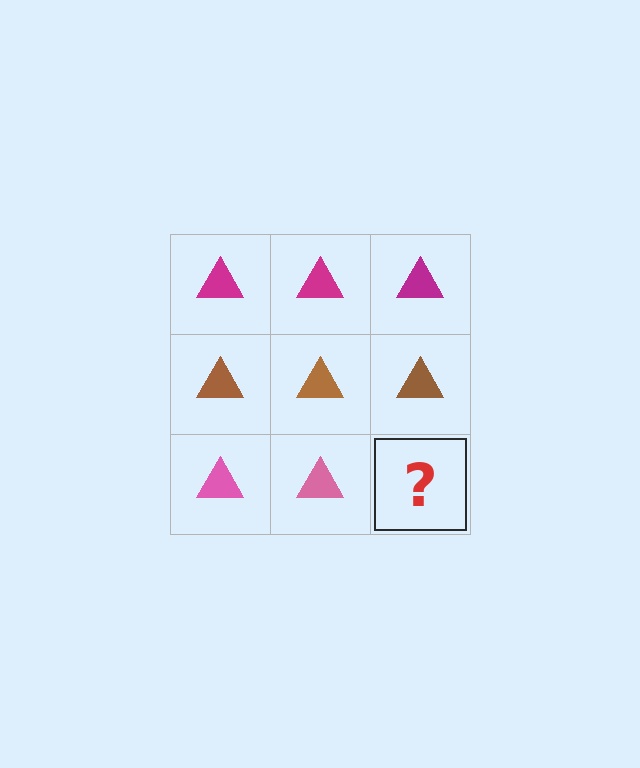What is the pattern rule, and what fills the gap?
The rule is that each row has a consistent color. The gap should be filled with a pink triangle.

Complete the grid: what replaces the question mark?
The question mark should be replaced with a pink triangle.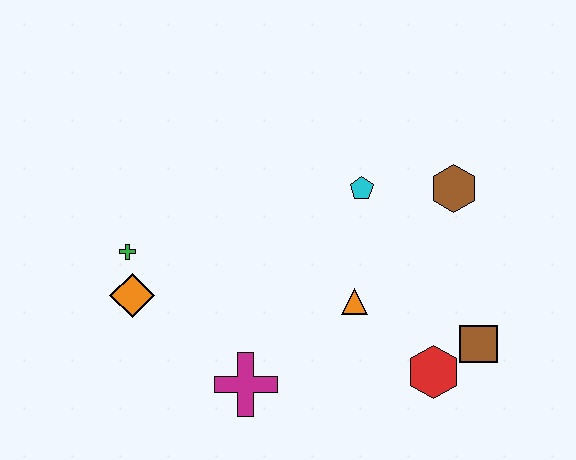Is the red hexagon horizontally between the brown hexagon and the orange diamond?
Yes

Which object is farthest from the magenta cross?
The brown hexagon is farthest from the magenta cross.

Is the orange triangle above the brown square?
Yes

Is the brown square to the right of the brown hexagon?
Yes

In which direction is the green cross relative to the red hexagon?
The green cross is to the left of the red hexagon.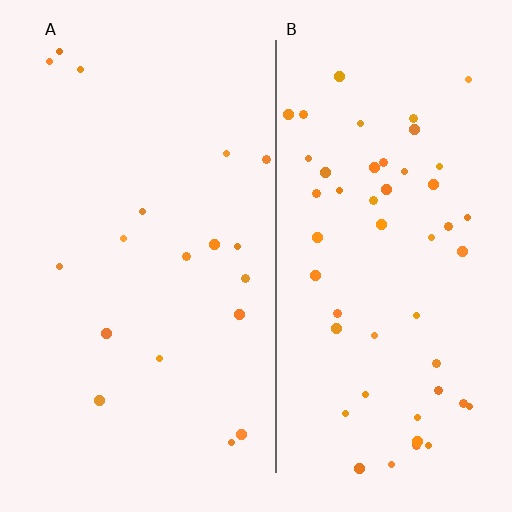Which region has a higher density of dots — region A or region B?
B (the right).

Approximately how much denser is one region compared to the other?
Approximately 2.7× — region B over region A.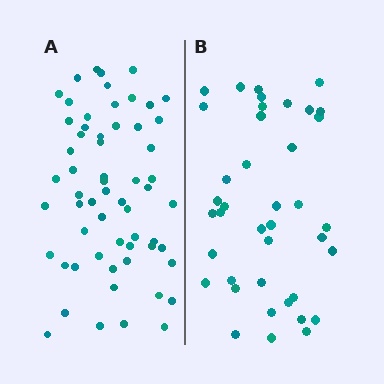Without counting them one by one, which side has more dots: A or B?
Region A (the left region) has more dots.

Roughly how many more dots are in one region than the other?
Region A has approximately 20 more dots than region B.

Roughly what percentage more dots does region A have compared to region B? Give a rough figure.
About 50% more.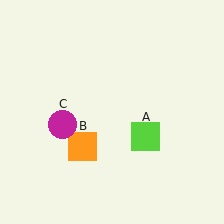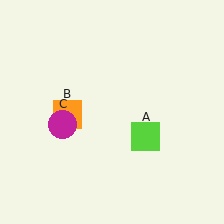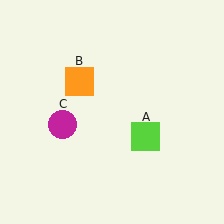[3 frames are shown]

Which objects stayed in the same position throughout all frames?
Lime square (object A) and magenta circle (object C) remained stationary.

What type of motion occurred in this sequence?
The orange square (object B) rotated clockwise around the center of the scene.